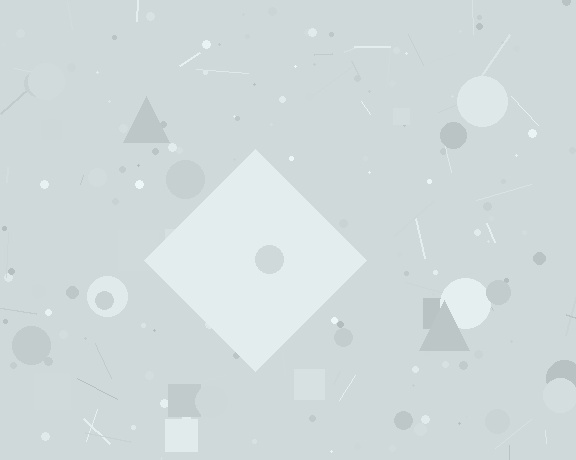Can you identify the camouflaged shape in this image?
The camouflaged shape is a diamond.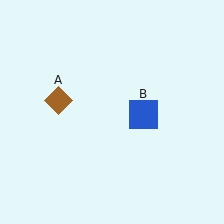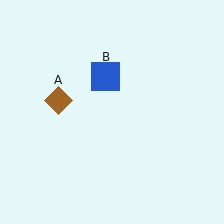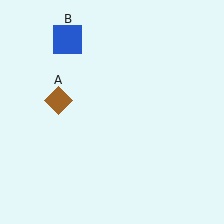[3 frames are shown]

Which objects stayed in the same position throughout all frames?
Brown diamond (object A) remained stationary.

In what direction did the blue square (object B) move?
The blue square (object B) moved up and to the left.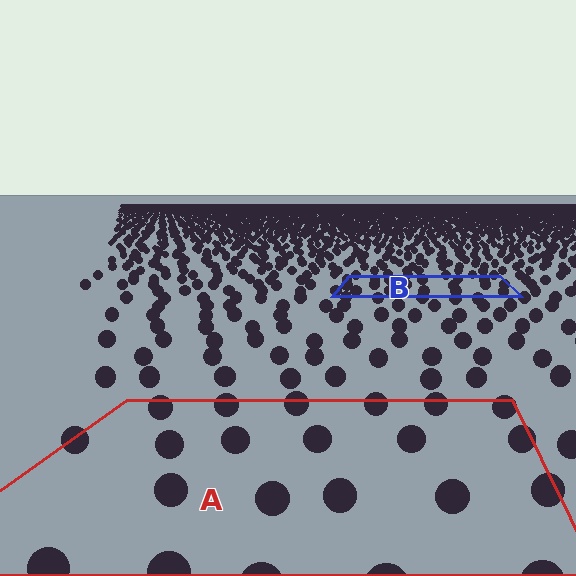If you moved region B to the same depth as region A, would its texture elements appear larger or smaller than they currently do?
They would appear larger. At a closer depth, the same texture elements are projected at a bigger on-screen size.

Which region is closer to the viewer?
Region A is closer. The texture elements there are larger and more spread out.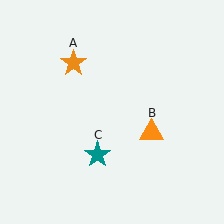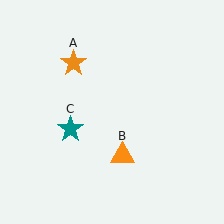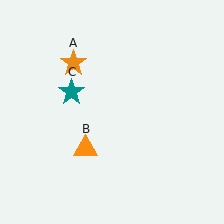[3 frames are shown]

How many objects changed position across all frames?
2 objects changed position: orange triangle (object B), teal star (object C).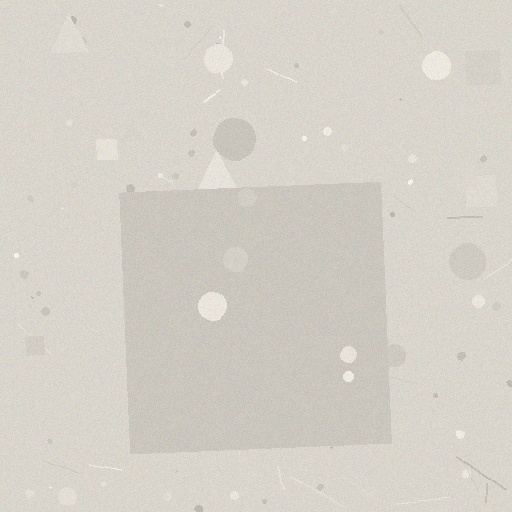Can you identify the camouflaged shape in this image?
The camouflaged shape is a square.